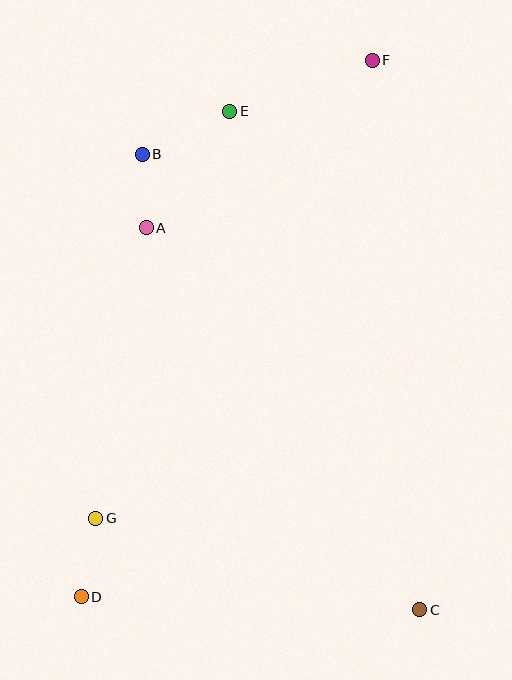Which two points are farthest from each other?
Points D and F are farthest from each other.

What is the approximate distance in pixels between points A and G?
The distance between A and G is approximately 295 pixels.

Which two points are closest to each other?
Points A and B are closest to each other.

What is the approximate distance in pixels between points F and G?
The distance between F and G is approximately 535 pixels.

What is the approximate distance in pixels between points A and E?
The distance between A and E is approximately 143 pixels.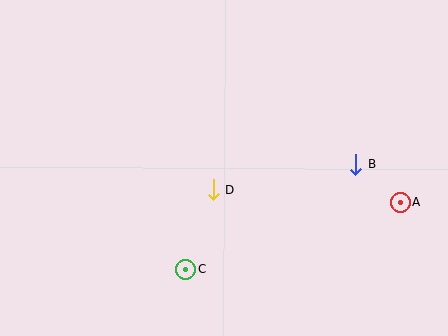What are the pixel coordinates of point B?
Point B is at (356, 164).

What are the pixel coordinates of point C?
Point C is at (186, 269).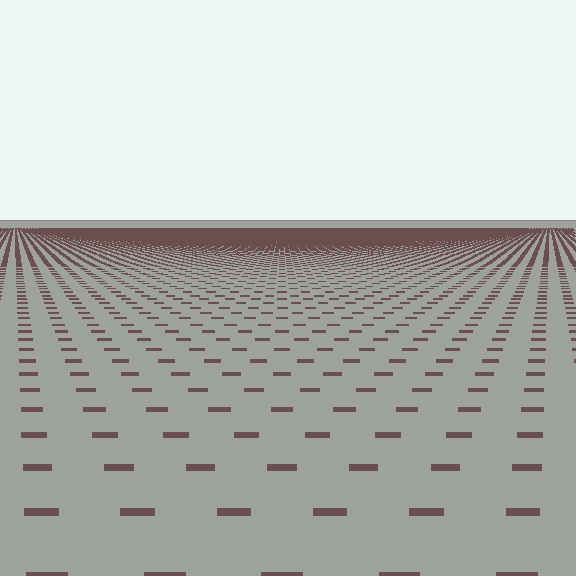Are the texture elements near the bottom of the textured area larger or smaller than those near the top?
Larger. Near the bottom, elements are closer to the viewer and appear at a bigger on-screen size.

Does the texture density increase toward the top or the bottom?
Density increases toward the top.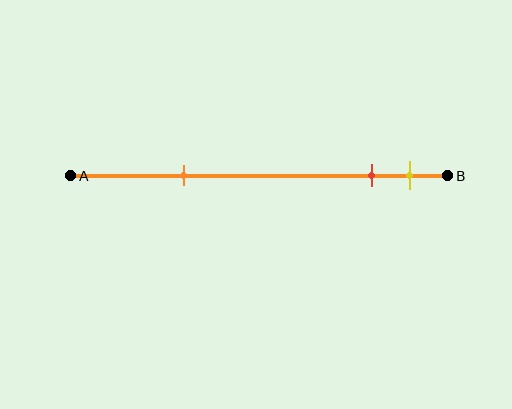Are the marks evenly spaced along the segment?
No, the marks are not evenly spaced.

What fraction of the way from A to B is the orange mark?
The orange mark is approximately 30% (0.3) of the way from A to B.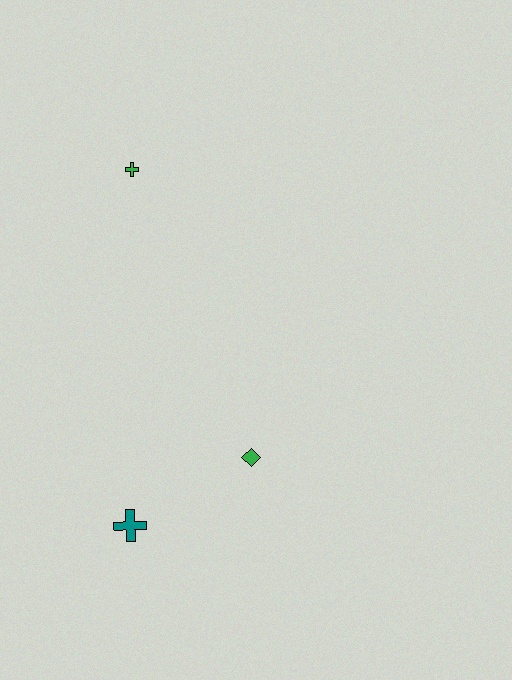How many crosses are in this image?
There are 2 crosses.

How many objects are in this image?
There are 3 objects.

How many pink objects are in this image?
There are no pink objects.